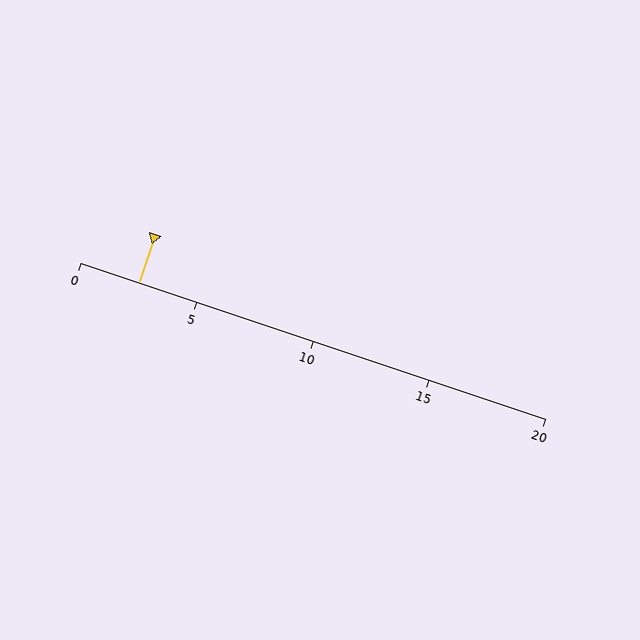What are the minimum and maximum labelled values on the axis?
The axis runs from 0 to 20.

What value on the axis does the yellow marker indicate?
The marker indicates approximately 2.5.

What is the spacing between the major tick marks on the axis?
The major ticks are spaced 5 apart.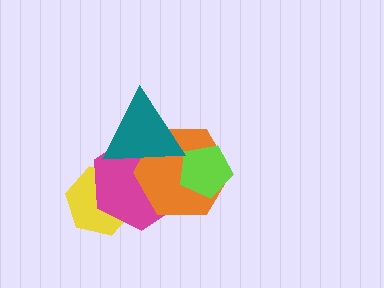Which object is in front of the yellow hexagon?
The magenta hexagon is in front of the yellow hexagon.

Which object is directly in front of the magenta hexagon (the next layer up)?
The orange hexagon is directly in front of the magenta hexagon.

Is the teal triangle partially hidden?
No, no other shape covers it.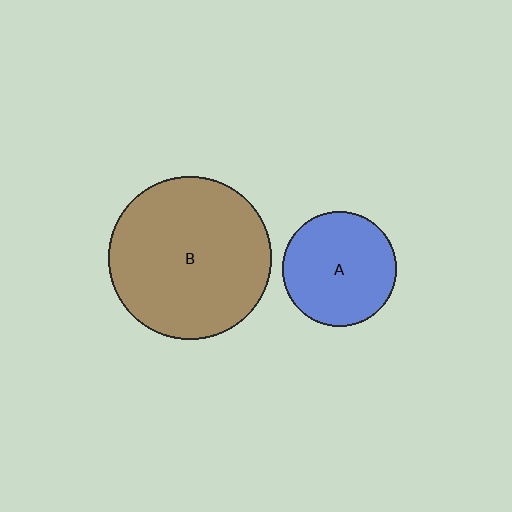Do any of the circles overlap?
No, none of the circles overlap.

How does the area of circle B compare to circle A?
Approximately 2.0 times.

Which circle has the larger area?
Circle B (brown).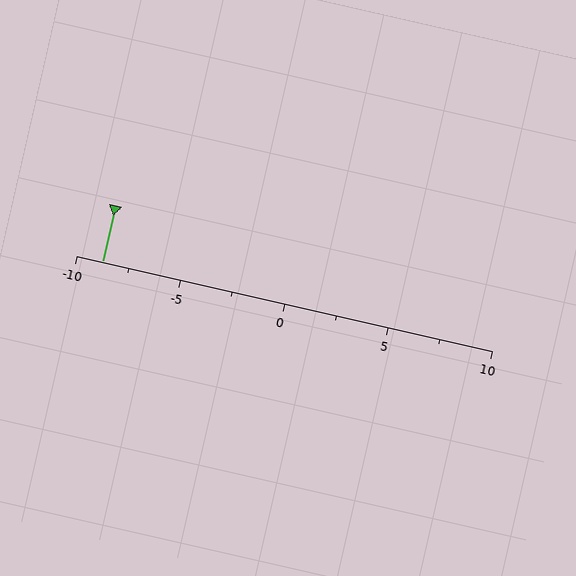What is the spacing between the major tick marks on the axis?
The major ticks are spaced 5 apart.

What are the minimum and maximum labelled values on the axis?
The axis runs from -10 to 10.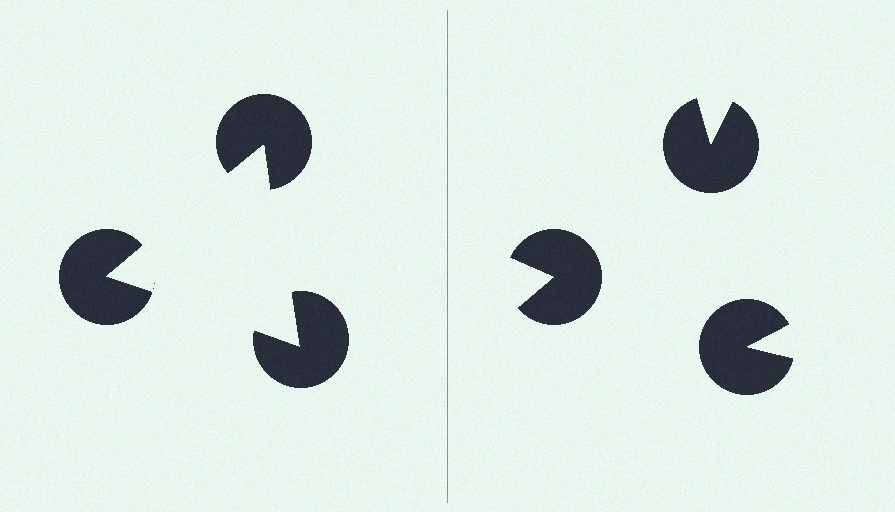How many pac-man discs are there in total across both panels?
6 — 3 on each side.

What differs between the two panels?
The pac-man discs are positioned identically on both sides; only the wedge orientations differ. On the left they align to a triangle; on the right they are misaligned.